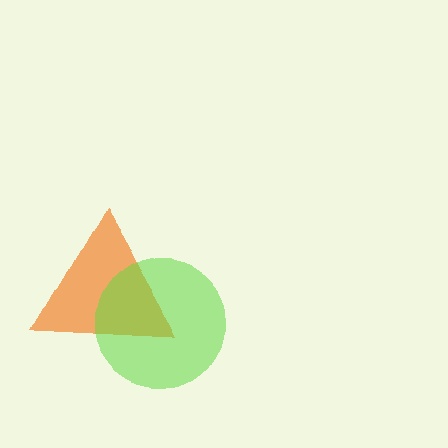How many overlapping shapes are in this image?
There are 2 overlapping shapes in the image.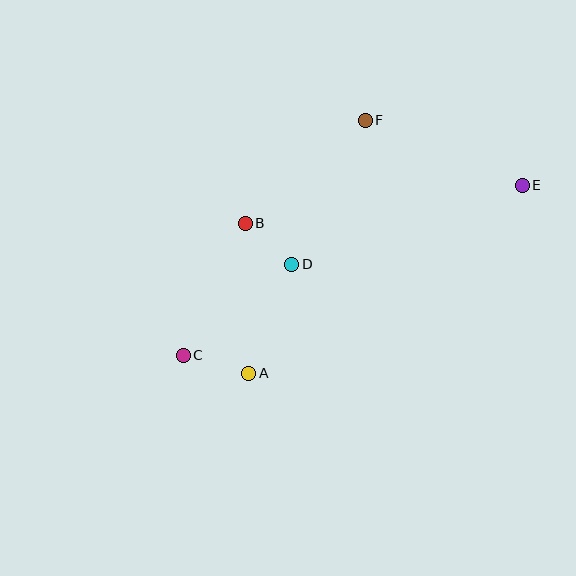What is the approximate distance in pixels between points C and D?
The distance between C and D is approximately 142 pixels.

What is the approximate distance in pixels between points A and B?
The distance between A and B is approximately 150 pixels.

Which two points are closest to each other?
Points B and D are closest to each other.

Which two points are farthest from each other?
Points C and E are farthest from each other.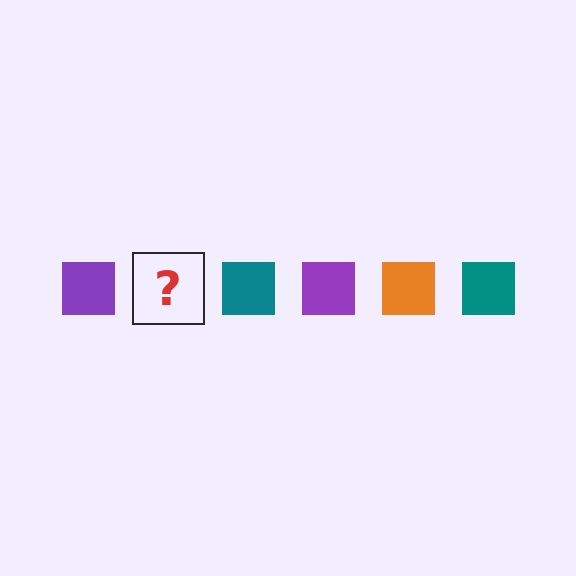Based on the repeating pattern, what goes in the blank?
The blank should be an orange square.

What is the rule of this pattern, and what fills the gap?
The rule is that the pattern cycles through purple, orange, teal squares. The gap should be filled with an orange square.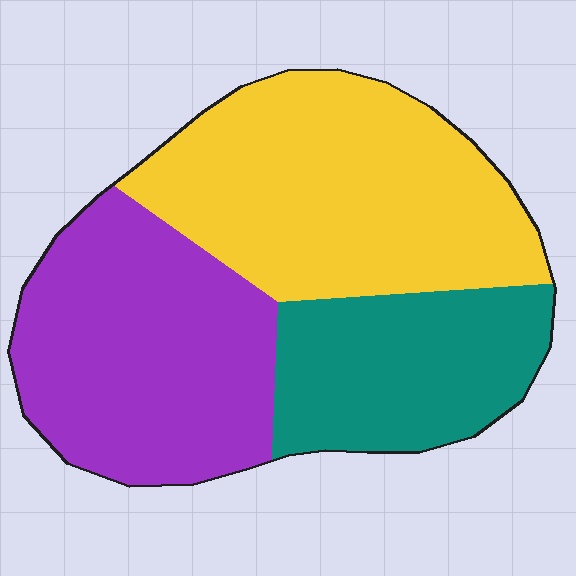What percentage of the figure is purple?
Purple covers around 35% of the figure.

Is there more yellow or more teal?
Yellow.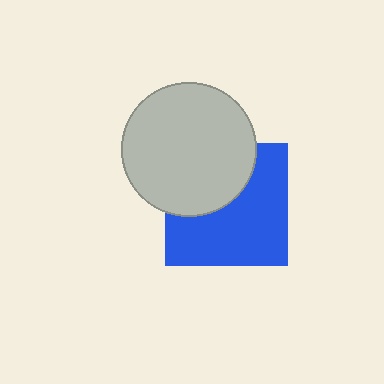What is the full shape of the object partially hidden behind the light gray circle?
The partially hidden object is a blue square.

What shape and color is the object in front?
The object in front is a light gray circle.